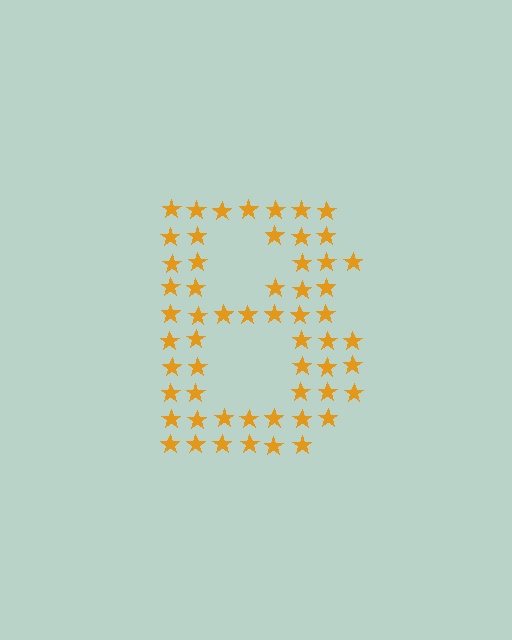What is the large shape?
The large shape is the letter B.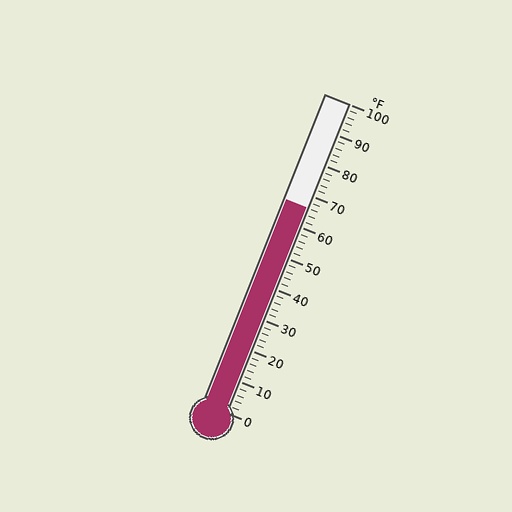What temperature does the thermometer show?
The thermometer shows approximately 66°F.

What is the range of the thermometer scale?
The thermometer scale ranges from 0°F to 100°F.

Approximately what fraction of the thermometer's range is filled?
The thermometer is filled to approximately 65% of its range.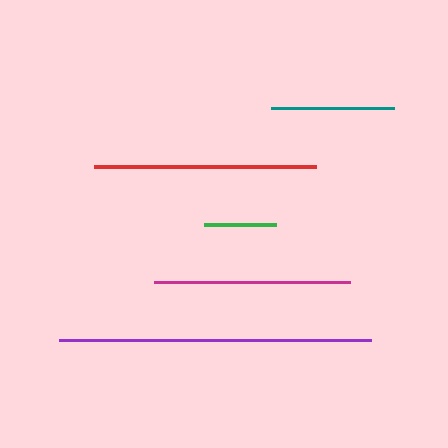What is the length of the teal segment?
The teal segment is approximately 123 pixels long.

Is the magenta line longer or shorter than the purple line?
The purple line is longer than the magenta line.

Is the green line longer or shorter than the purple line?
The purple line is longer than the green line.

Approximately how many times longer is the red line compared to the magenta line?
The red line is approximately 1.1 times the length of the magenta line.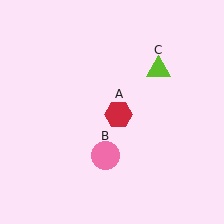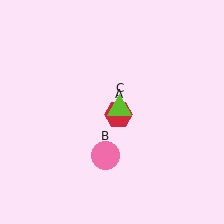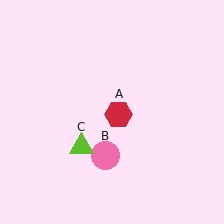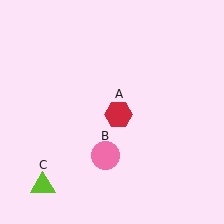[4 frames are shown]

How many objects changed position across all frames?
1 object changed position: lime triangle (object C).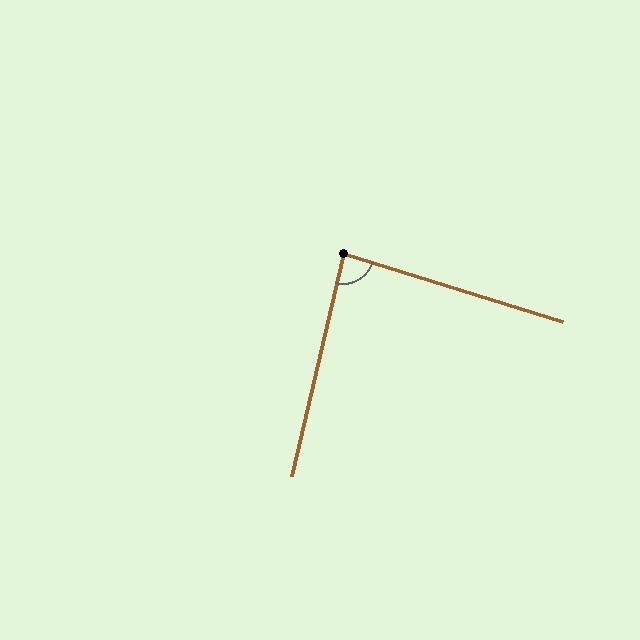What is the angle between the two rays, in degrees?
Approximately 86 degrees.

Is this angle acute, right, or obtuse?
It is approximately a right angle.